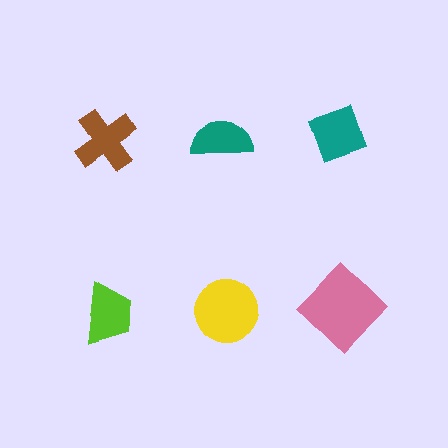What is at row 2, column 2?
A yellow circle.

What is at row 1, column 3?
A teal diamond.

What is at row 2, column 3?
A pink diamond.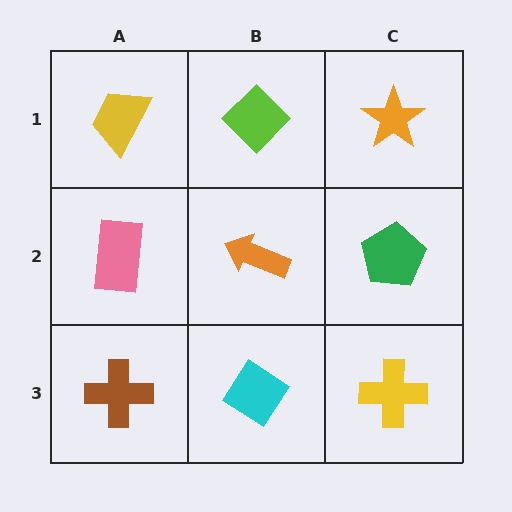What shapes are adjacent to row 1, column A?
A pink rectangle (row 2, column A), a lime diamond (row 1, column B).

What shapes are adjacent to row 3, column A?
A pink rectangle (row 2, column A), a cyan diamond (row 3, column B).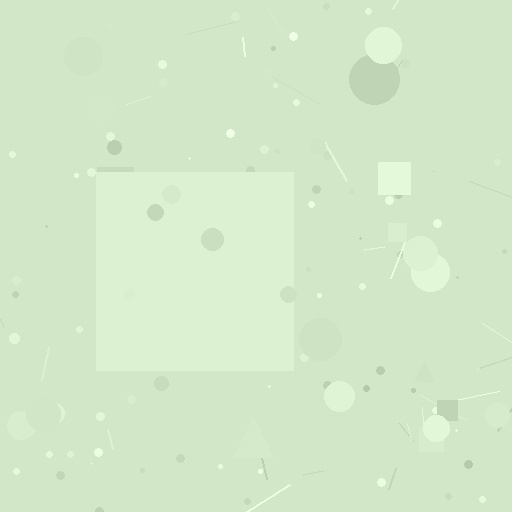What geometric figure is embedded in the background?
A square is embedded in the background.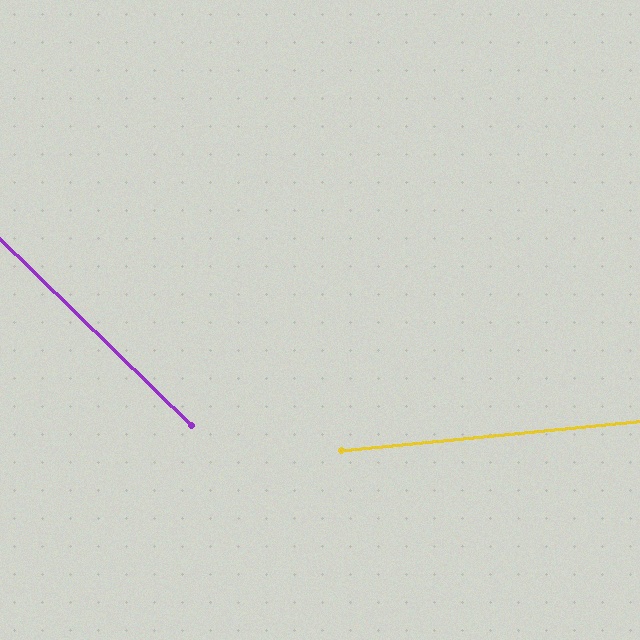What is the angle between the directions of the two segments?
Approximately 50 degrees.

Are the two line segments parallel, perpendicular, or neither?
Neither parallel nor perpendicular — they differ by about 50°.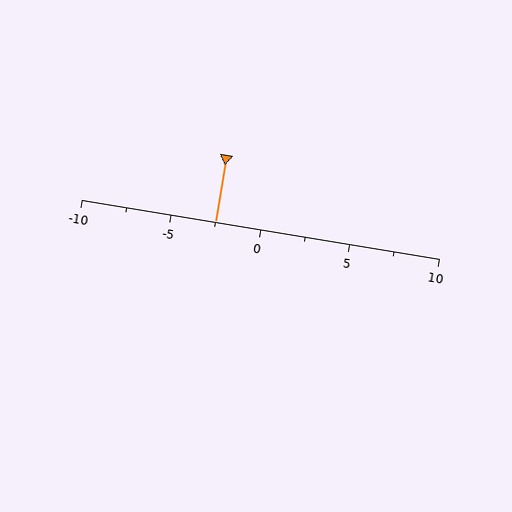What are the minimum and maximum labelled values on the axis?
The axis runs from -10 to 10.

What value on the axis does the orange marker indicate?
The marker indicates approximately -2.5.